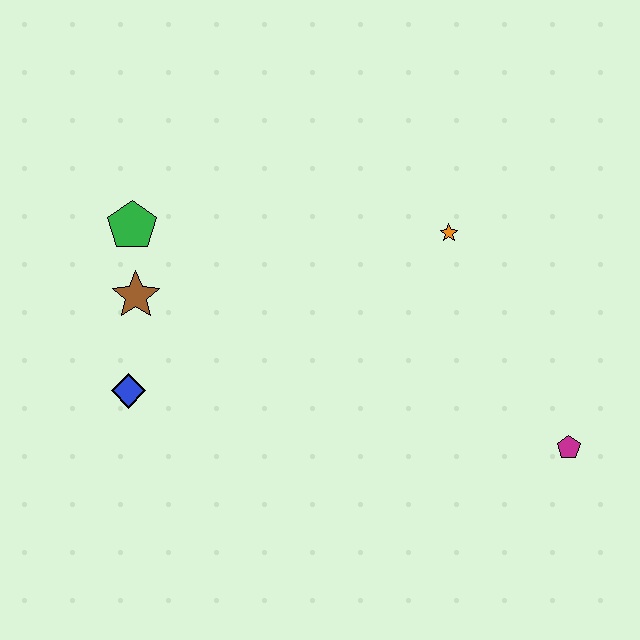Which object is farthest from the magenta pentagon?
The green pentagon is farthest from the magenta pentagon.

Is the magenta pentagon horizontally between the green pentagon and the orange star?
No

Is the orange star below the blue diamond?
No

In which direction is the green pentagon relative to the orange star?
The green pentagon is to the left of the orange star.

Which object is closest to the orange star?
The magenta pentagon is closest to the orange star.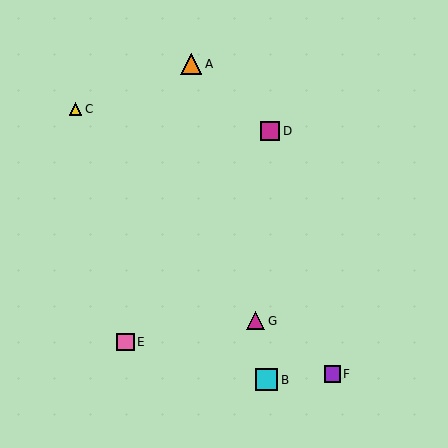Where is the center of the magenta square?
The center of the magenta square is at (270, 131).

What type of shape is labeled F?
Shape F is a purple square.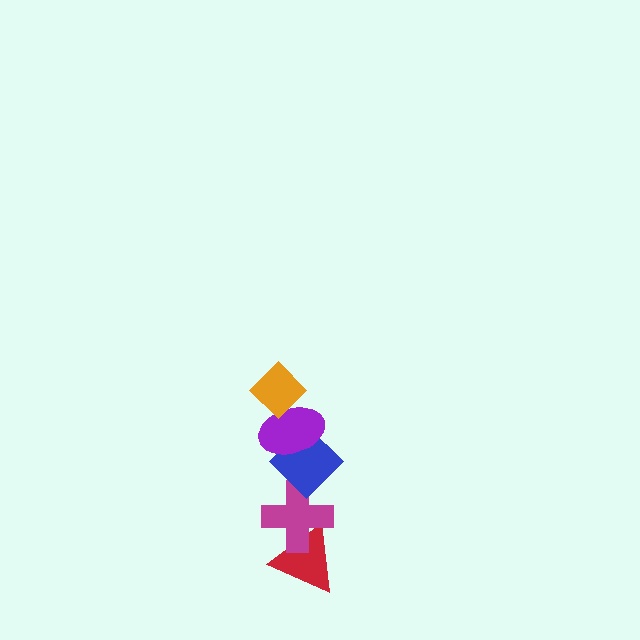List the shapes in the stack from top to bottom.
From top to bottom: the orange diamond, the purple ellipse, the blue diamond, the magenta cross, the red triangle.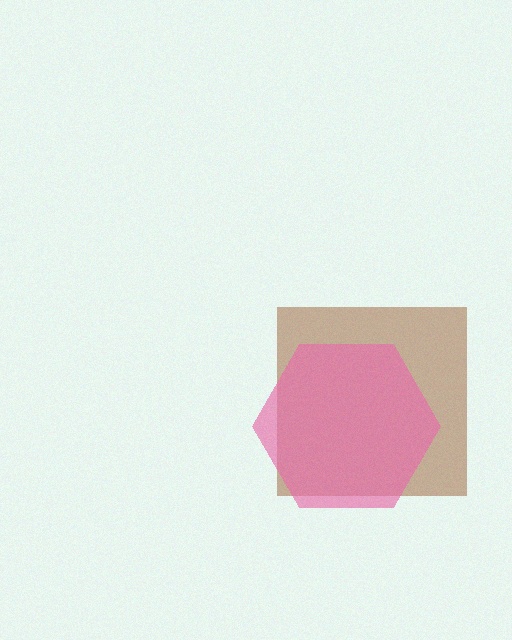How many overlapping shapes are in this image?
There are 2 overlapping shapes in the image.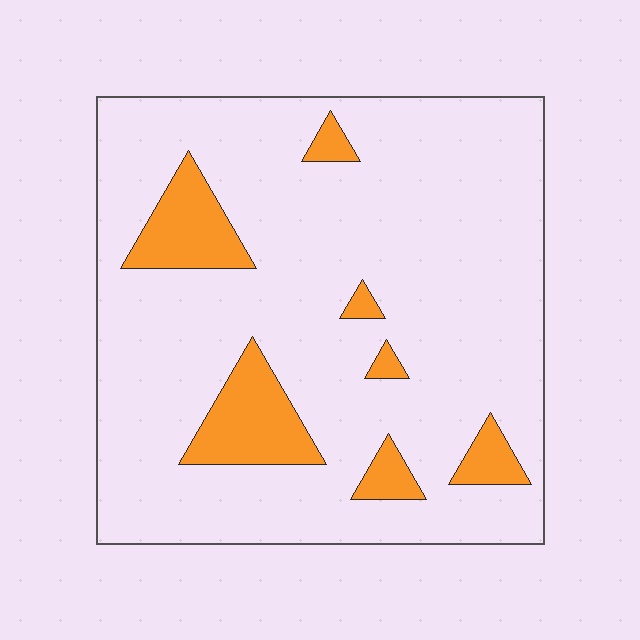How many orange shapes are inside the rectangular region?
7.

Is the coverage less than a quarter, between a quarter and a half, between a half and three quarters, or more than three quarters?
Less than a quarter.